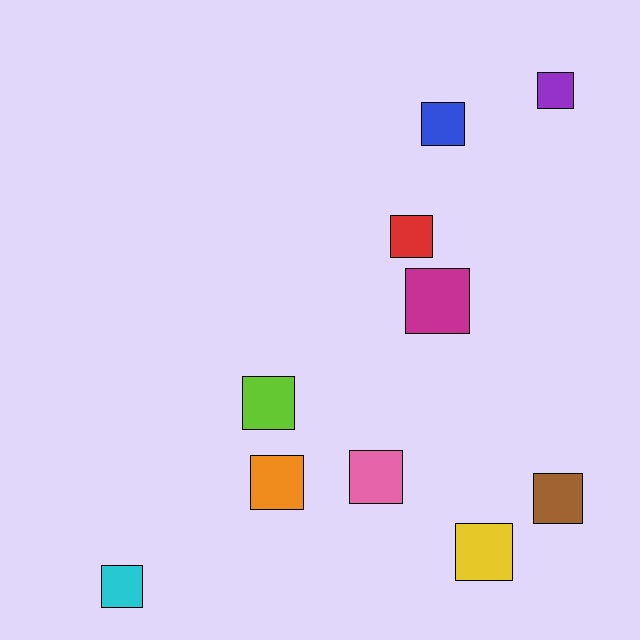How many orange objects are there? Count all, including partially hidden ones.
There is 1 orange object.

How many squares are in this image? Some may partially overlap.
There are 10 squares.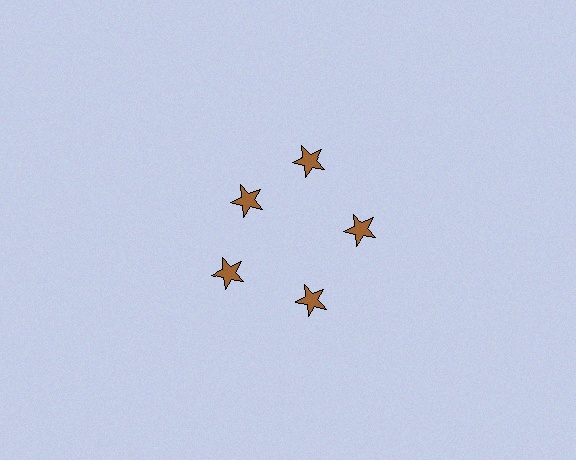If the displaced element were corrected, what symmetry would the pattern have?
It would have 5-fold rotational symmetry — the pattern would map onto itself every 72 degrees.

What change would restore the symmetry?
The symmetry would be restored by moving it outward, back onto the ring so that all 5 stars sit at equal angles and equal distance from the center.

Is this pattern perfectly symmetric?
No. The 5 brown stars are arranged in a ring, but one element near the 10 o'clock position is pulled inward toward the center, breaking the 5-fold rotational symmetry.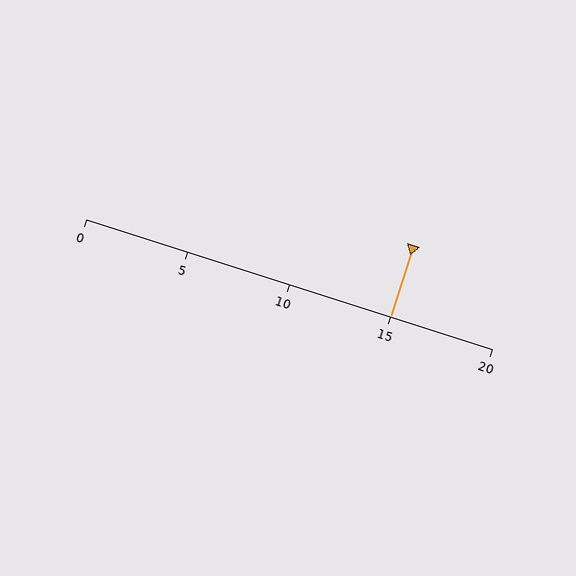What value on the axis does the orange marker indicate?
The marker indicates approximately 15.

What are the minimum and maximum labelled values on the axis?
The axis runs from 0 to 20.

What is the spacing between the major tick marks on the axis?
The major ticks are spaced 5 apart.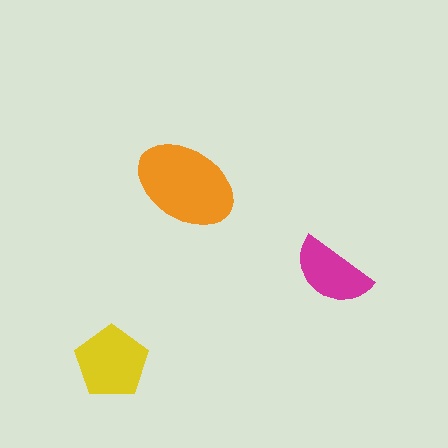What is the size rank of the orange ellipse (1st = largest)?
1st.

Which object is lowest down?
The yellow pentagon is bottommost.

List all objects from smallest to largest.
The magenta semicircle, the yellow pentagon, the orange ellipse.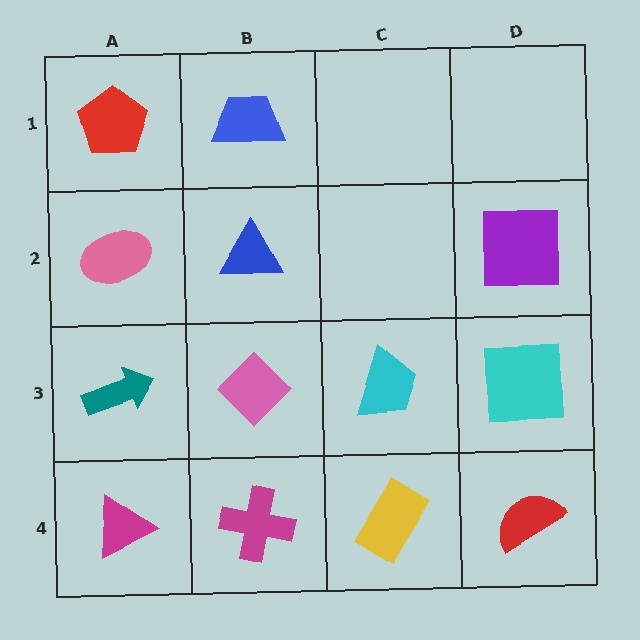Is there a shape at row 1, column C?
No, that cell is empty.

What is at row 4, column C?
A yellow rectangle.